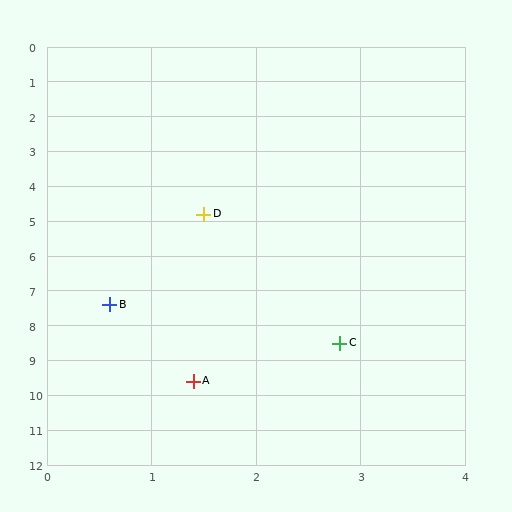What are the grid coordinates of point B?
Point B is at approximately (0.6, 7.4).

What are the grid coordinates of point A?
Point A is at approximately (1.4, 9.6).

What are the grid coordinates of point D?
Point D is at approximately (1.5, 4.8).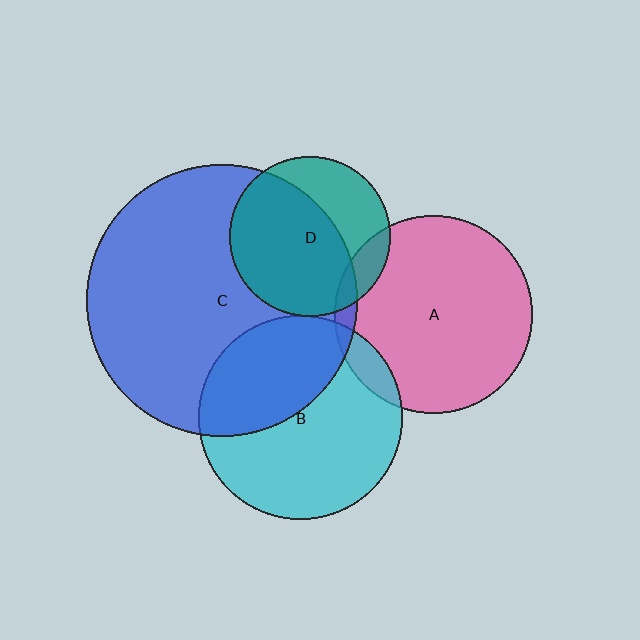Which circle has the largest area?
Circle C (blue).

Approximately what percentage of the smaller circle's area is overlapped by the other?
Approximately 10%.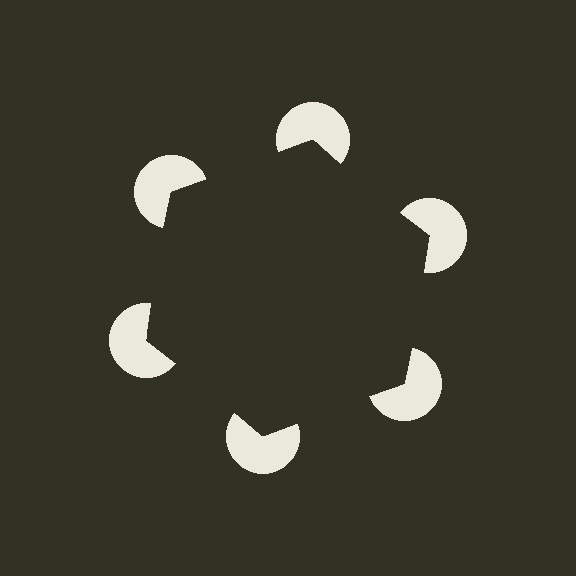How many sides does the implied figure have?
6 sides.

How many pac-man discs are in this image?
There are 6 — one at each vertex of the illusory hexagon.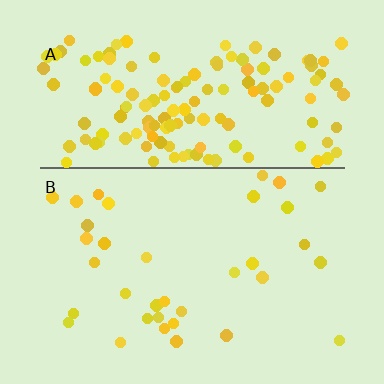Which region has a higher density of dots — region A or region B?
A (the top).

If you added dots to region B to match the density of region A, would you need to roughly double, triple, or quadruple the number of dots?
Approximately quadruple.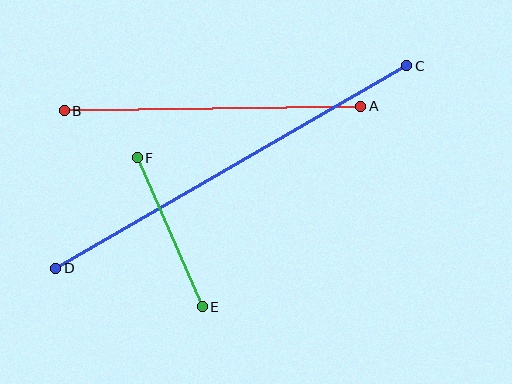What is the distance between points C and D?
The distance is approximately 405 pixels.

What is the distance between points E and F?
The distance is approximately 162 pixels.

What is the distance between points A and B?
The distance is approximately 297 pixels.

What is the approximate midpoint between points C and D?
The midpoint is at approximately (231, 167) pixels.